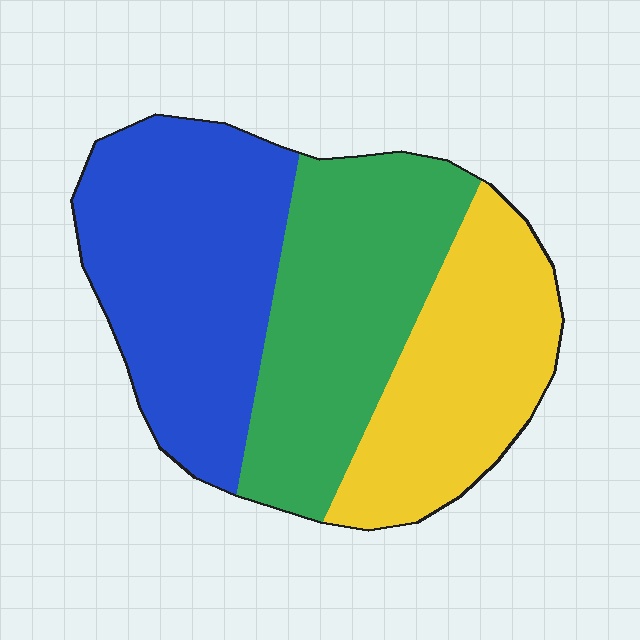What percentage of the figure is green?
Green takes up about one third (1/3) of the figure.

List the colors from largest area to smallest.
From largest to smallest: blue, green, yellow.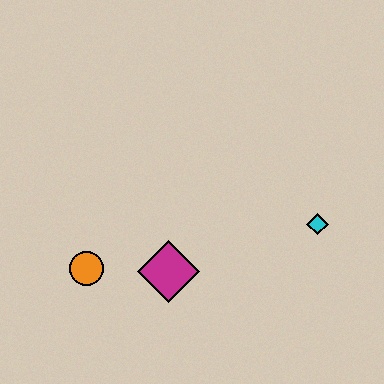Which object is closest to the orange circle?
The magenta diamond is closest to the orange circle.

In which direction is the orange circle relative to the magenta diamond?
The orange circle is to the left of the magenta diamond.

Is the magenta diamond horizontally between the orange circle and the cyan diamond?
Yes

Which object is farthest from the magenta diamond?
The cyan diamond is farthest from the magenta diamond.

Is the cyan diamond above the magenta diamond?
Yes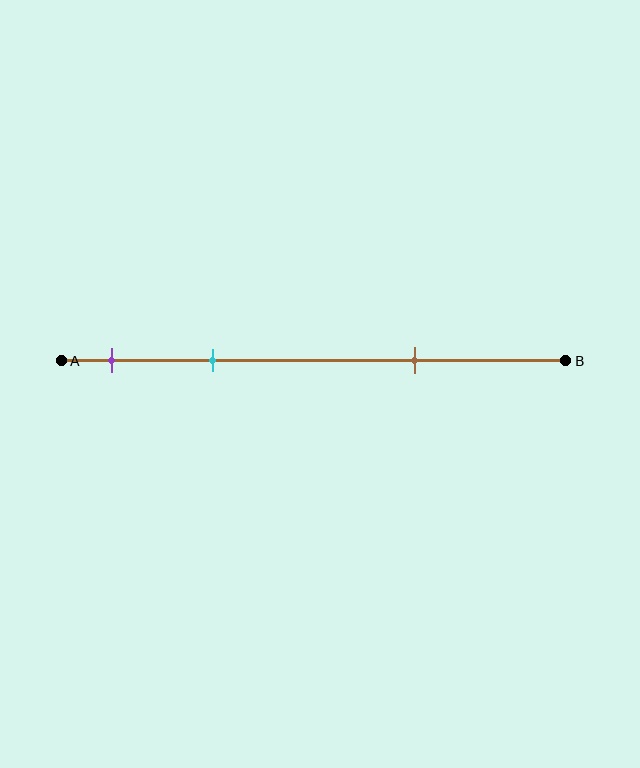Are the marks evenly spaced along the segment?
No, the marks are not evenly spaced.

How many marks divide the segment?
There are 3 marks dividing the segment.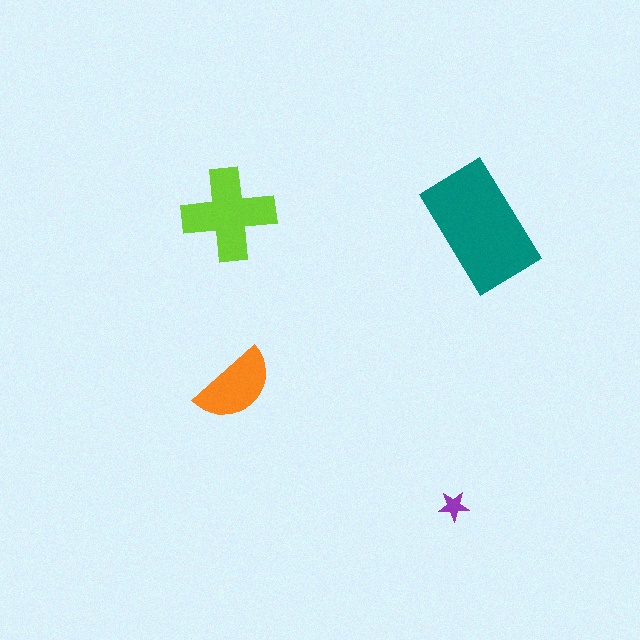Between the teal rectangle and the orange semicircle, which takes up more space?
The teal rectangle.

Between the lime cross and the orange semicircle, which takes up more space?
The lime cross.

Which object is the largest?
The teal rectangle.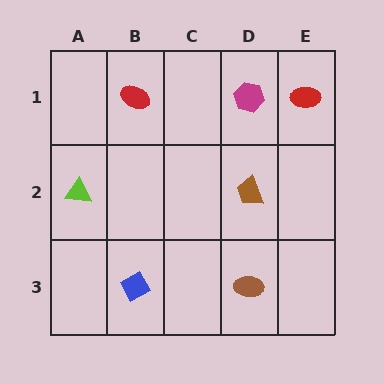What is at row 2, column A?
A lime triangle.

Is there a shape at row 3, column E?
No, that cell is empty.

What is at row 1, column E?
A red ellipse.